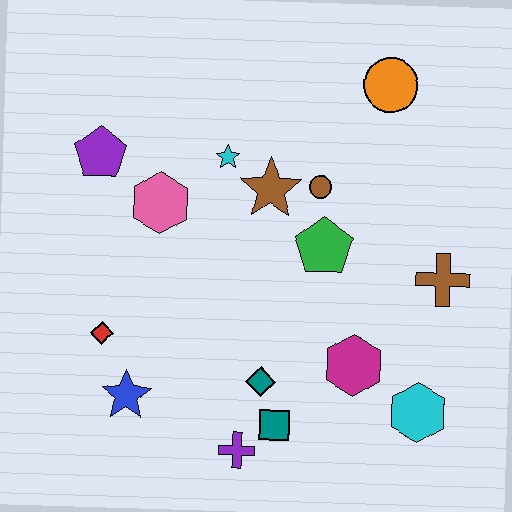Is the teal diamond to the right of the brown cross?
No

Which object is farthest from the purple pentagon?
The cyan hexagon is farthest from the purple pentagon.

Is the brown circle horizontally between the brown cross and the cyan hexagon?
No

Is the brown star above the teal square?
Yes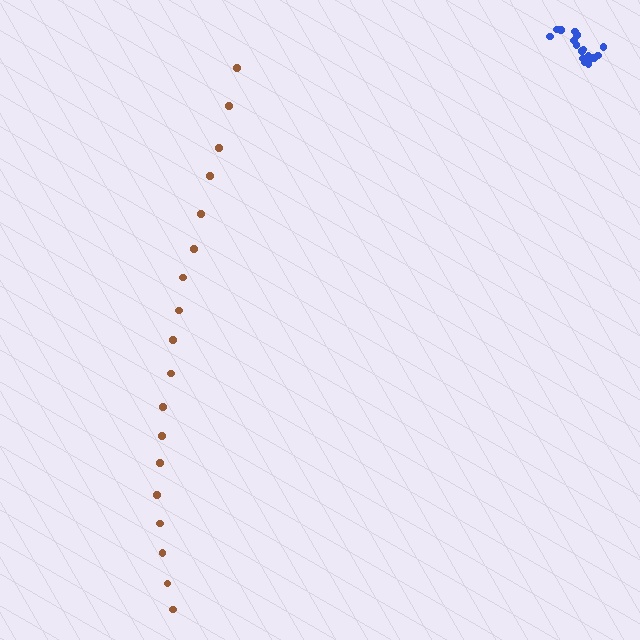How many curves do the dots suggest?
There are 2 distinct paths.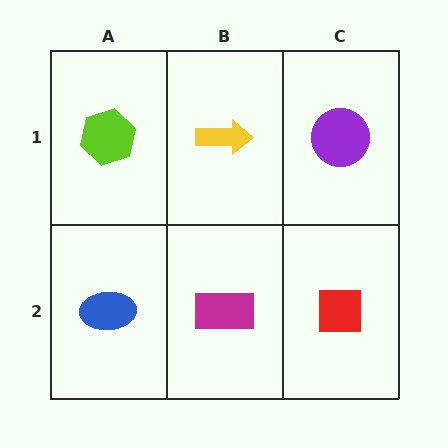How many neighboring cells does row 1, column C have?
2.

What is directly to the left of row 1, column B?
A lime hexagon.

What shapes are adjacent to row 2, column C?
A purple circle (row 1, column C), a magenta rectangle (row 2, column B).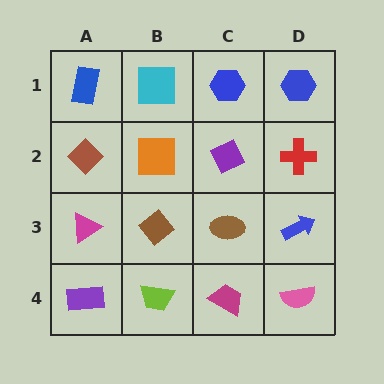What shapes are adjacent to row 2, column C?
A blue hexagon (row 1, column C), a brown ellipse (row 3, column C), an orange square (row 2, column B), a red cross (row 2, column D).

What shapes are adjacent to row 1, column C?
A purple diamond (row 2, column C), a cyan square (row 1, column B), a blue hexagon (row 1, column D).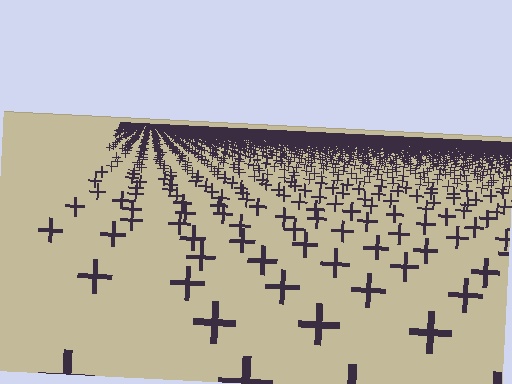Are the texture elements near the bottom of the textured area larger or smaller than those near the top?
Larger. Near the bottom, elements are closer to the viewer and appear at a bigger on-screen size.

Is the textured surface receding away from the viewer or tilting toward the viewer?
The surface is receding away from the viewer. Texture elements get smaller and denser toward the top.